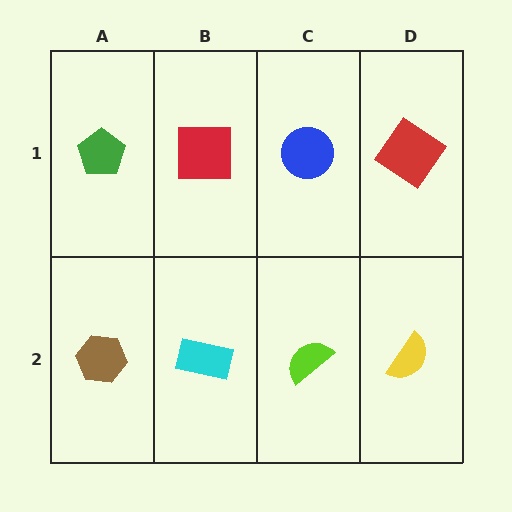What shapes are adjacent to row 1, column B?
A cyan rectangle (row 2, column B), a green pentagon (row 1, column A), a blue circle (row 1, column C).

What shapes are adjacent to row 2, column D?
A red diamond (row 1, column D), a lime semicircle (row 2, column C).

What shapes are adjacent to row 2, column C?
A blue circle (row 1, column C), a cyan rectangle (row 2, column B), a yellow semicircle (row 2, column D).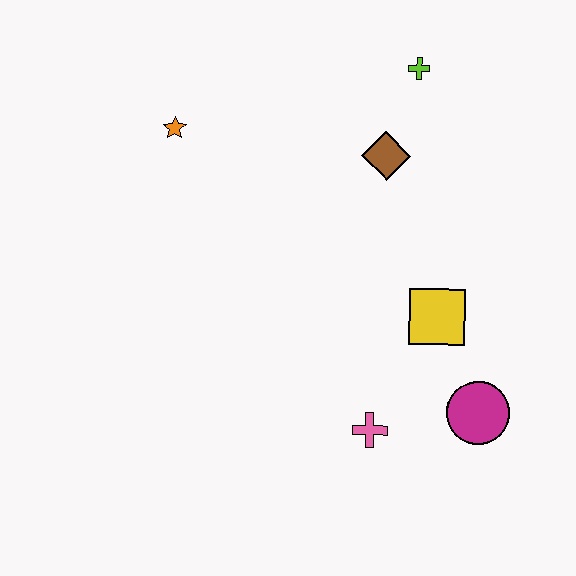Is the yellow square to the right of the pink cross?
Yes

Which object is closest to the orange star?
The brown diamond is closest to the orange star.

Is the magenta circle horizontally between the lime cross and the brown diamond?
No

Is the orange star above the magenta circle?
Yes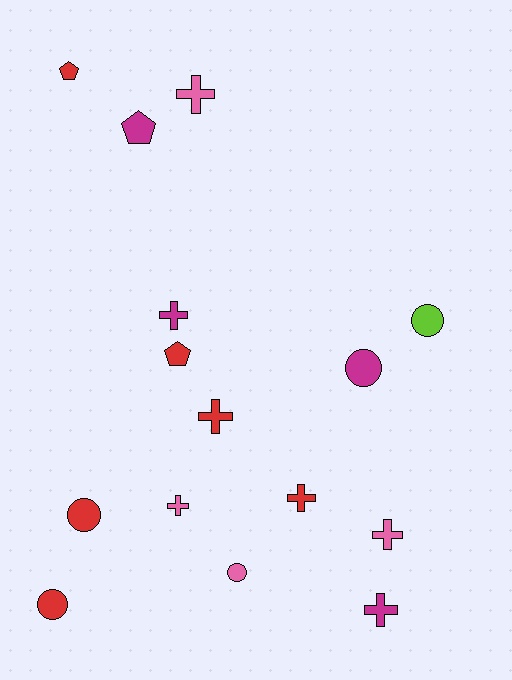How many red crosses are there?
There are 2 red crosses.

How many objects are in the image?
There are 15 objects.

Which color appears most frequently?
Red, with 6 objects.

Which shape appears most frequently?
Cross, with 7 objects.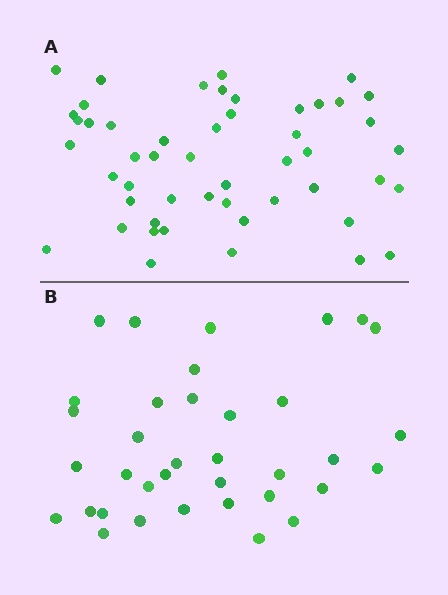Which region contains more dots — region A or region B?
Region A (the top region) has more dots.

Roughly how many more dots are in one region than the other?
Region A has approximately 15 more dots than region B.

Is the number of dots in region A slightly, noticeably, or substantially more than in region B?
Region A has noticeably more, but not dramatically so. The ratio is roughly 1.4 to 1.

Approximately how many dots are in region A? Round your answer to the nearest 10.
About 50 dots.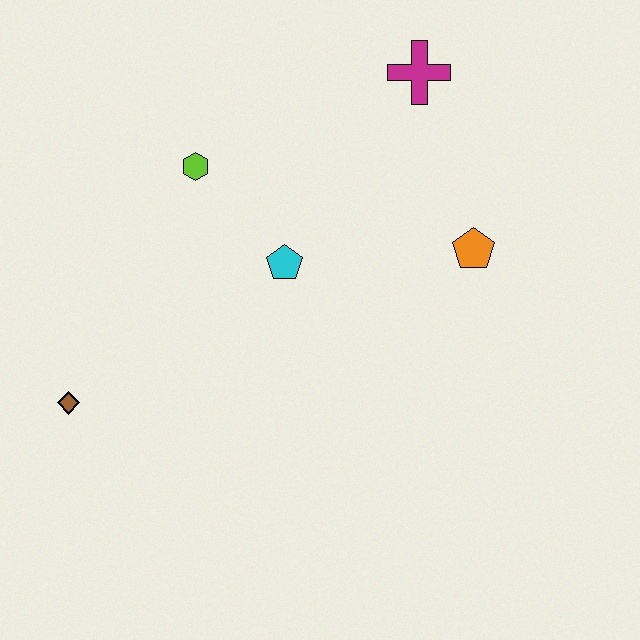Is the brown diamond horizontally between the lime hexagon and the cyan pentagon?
No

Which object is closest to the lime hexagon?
The cyan pentagon is closest to the lime hexagon.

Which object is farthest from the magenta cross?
The brown diamond is farthest from the magenta cross.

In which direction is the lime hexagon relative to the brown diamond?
The lime hexagon is above the brown diamond.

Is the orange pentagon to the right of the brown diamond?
Yes